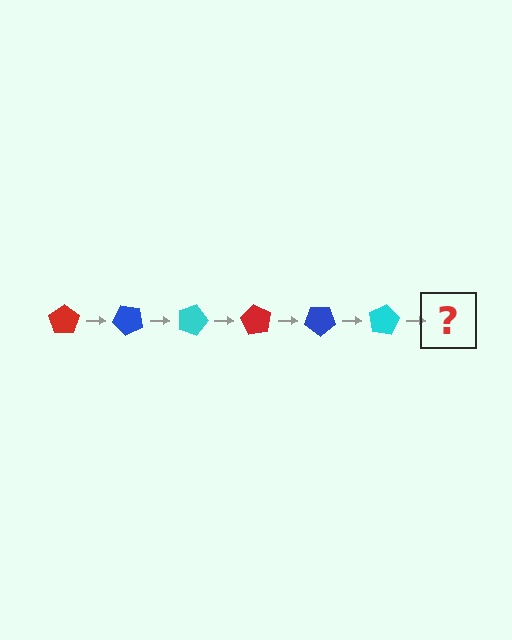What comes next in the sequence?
The next element should be a red pentagon, rotated 270 degrees from the start.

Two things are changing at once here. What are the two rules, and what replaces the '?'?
The two rules are that it rotates 45 degrees each step and the color cycles through red, blue, and cyan. The '?' should be a red pentagon, rotated 270 degrees from the start.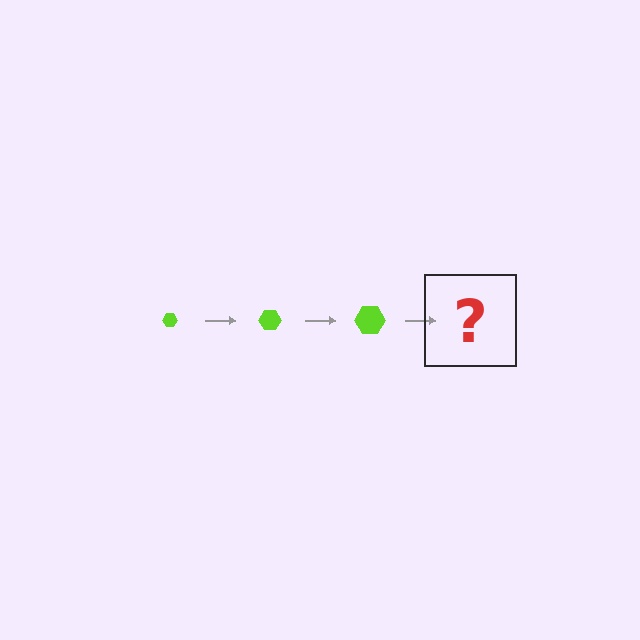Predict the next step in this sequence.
The next step is a lime hexagon, larger than the previous one.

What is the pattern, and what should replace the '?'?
The pattern is that the hexagon gets progressively larger each step. The '?' should be a lime hexagon, larger than the previous one.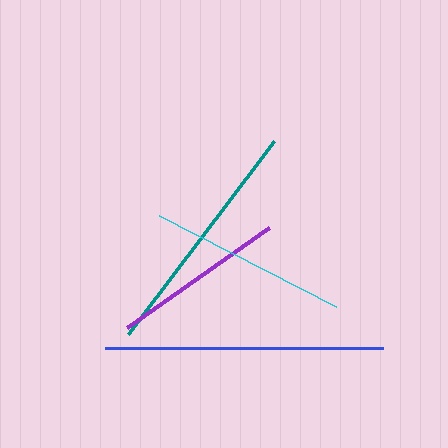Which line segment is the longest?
The blue line is the longest at approximately 277 pixels.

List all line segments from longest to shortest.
From longest to shortest: blue, teal, cyan, purple.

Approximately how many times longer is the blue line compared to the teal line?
The blue line is approximately 1.1 times the length of the teal line.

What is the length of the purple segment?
The purple segment is approximately 173 pixels long.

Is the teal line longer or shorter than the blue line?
The blue line is longer than the teal line.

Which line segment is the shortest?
The purple line is the shortest at approximately 173 pixels.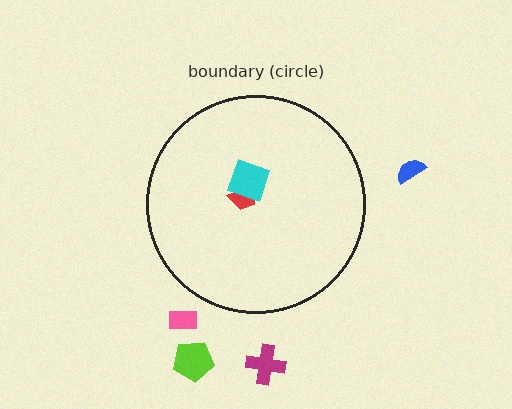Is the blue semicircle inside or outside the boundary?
Outside.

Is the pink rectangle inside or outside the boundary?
Outside.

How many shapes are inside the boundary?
2 inside, 4 outside.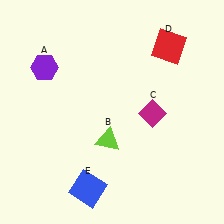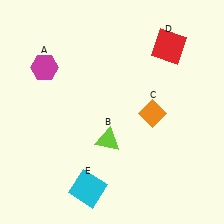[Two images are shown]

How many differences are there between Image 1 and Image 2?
There are 3 differences between the two images.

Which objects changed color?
A changed from purple to magenta. C changed from magenta to orange. E changed from blue to cyan.